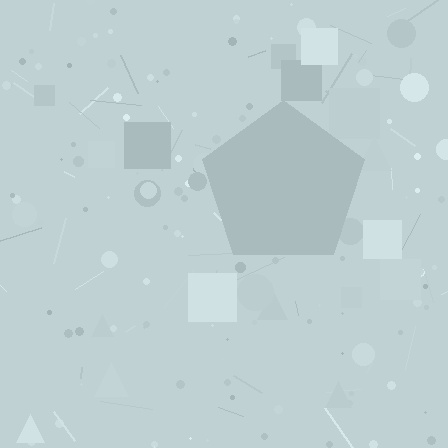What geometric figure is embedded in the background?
A pentagon is embedded in the background.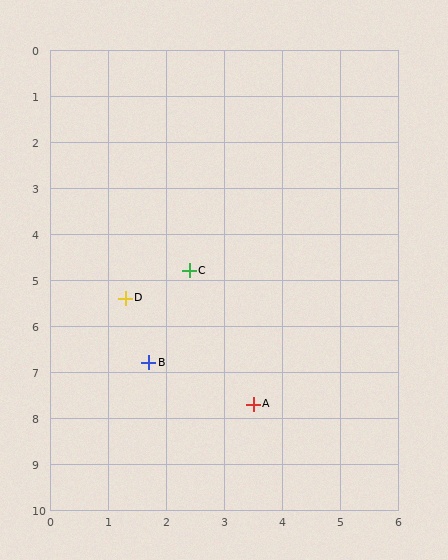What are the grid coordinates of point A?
Point A is at approximately (3.5, 7.7).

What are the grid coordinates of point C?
Point C is at approximately (2.4, 4.8).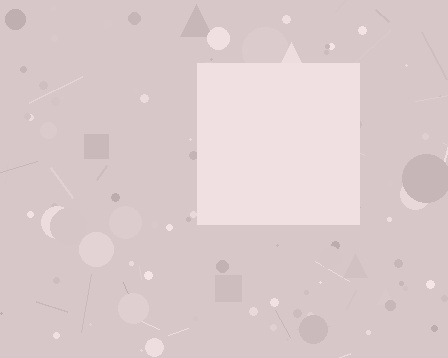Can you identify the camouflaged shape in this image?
The camouflaged shape is a square.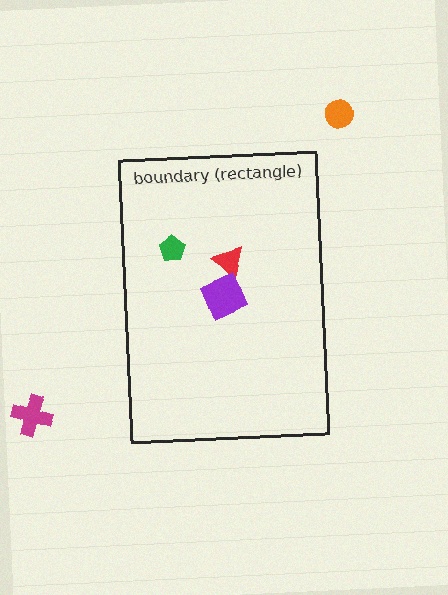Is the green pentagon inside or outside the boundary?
Inside.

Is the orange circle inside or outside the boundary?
Outside.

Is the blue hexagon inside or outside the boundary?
Inside.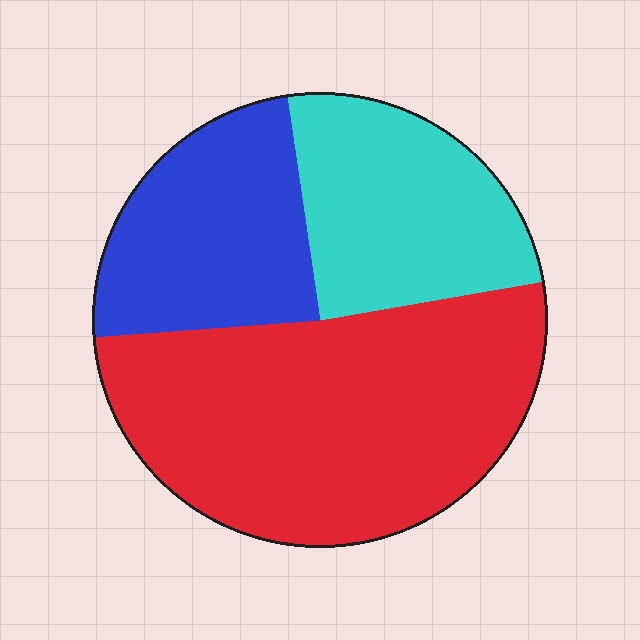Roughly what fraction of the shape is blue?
Blue covers 24% of the shape.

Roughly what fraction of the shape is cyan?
Cyan takes up about one quarter (1/4) of the shape.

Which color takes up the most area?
Red, at roughly 50%.